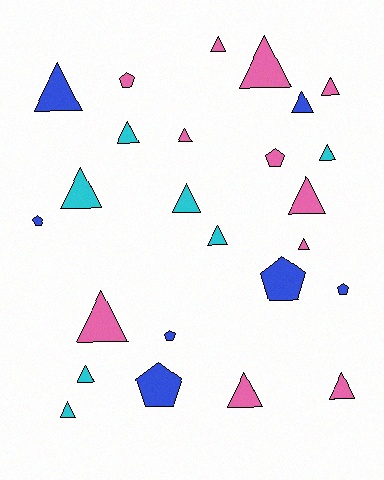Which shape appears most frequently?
Triangle, with 18 objects.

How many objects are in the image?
There are 25 objects.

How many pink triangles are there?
There are 9 pink triangles.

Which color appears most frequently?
Pink, with 11 objects.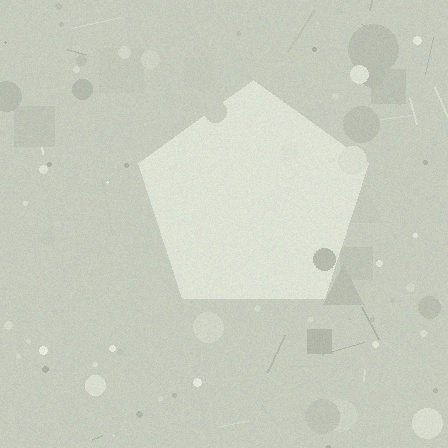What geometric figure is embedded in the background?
A pentagon is embedded in the background.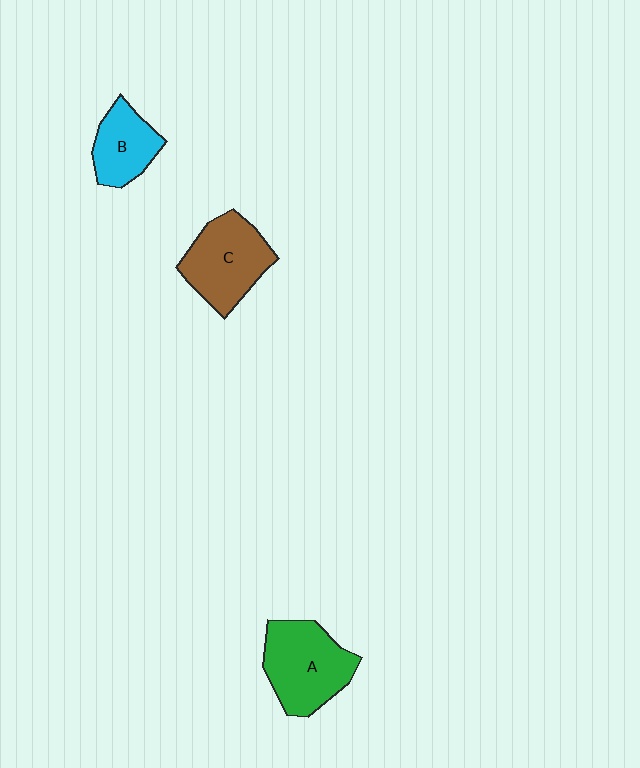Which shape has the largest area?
Shape A (green).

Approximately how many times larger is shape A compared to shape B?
Approximately 1.5 times.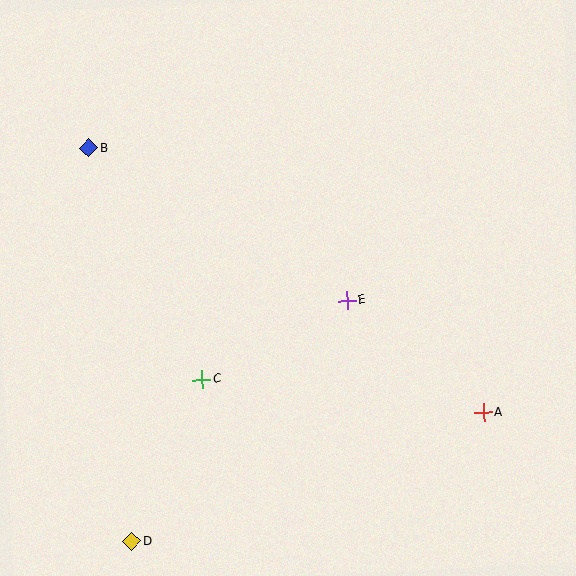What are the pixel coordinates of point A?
Point A is at (484, 413).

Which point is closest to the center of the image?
Point E at (347, 300) is closest to the center.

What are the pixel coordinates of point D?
Point D is at (132, 542).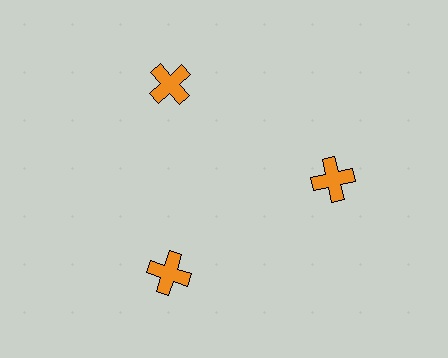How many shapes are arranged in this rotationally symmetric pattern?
There are 3 shapes, arranged in 3 groups of 1.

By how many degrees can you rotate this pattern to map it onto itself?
The pattern maps onto itself every 120 degrees of rotation.